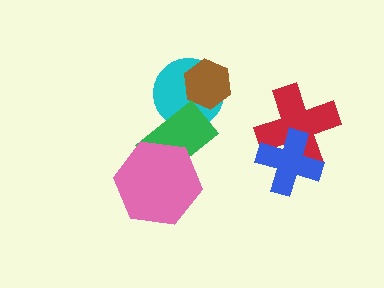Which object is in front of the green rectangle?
The pink hexagon is in front of the green rectangle.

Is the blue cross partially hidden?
No, no other shape covers it.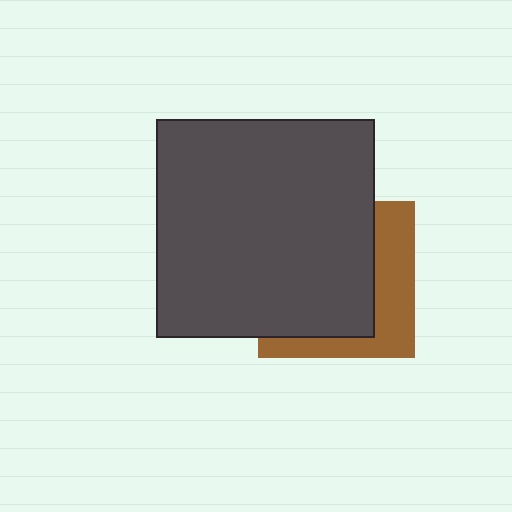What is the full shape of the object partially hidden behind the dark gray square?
The partially hidden object is a brown square.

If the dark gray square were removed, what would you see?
You would see the complete brown square.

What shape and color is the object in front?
The object in front is a dark gray square.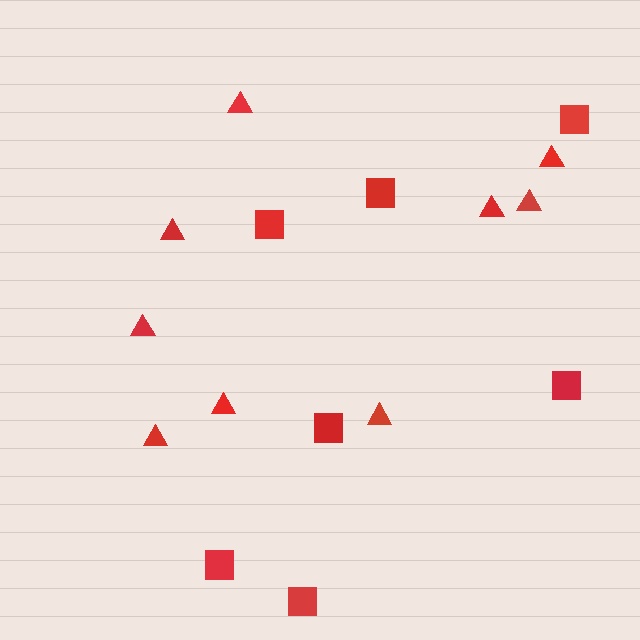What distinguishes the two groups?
There are 2 groups: one group of triangles (9) and one group of squares (7).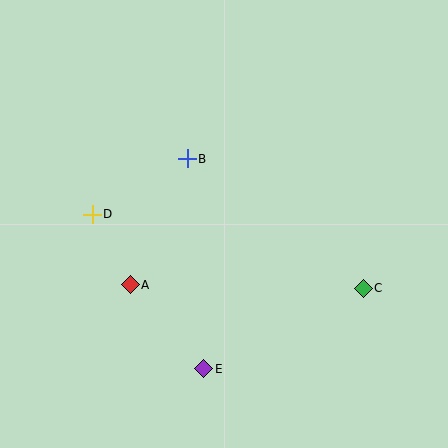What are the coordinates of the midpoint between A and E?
The midpoint between A and E is at (167, 327).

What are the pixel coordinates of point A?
Point A is at (130, 285).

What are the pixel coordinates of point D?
Point D is at (92, 214).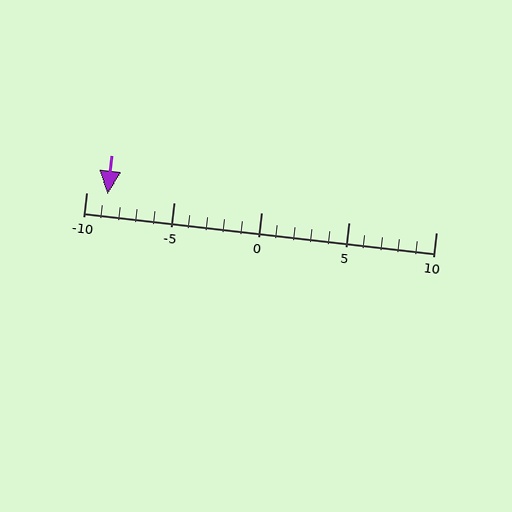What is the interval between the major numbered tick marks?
The major tick marks are spaced 5 units apart.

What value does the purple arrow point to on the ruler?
The purple arrow points to approximately -9.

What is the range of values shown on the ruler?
The ruler shows values from -10 to 10.